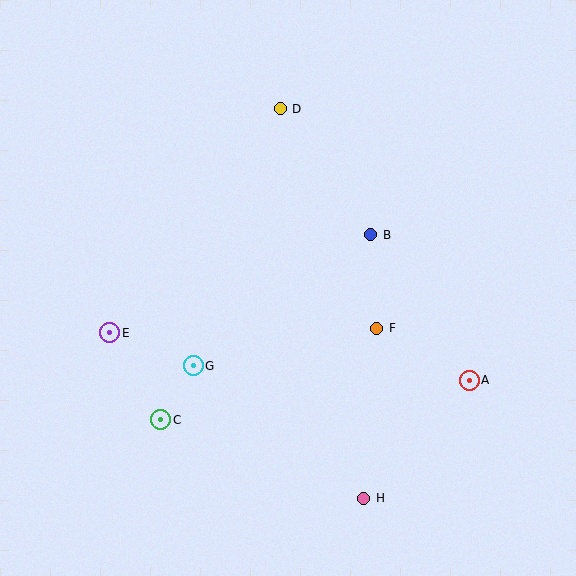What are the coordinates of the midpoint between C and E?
The midpoint between C and E is at (135, 376).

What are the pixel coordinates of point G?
Point G is at (193, 366).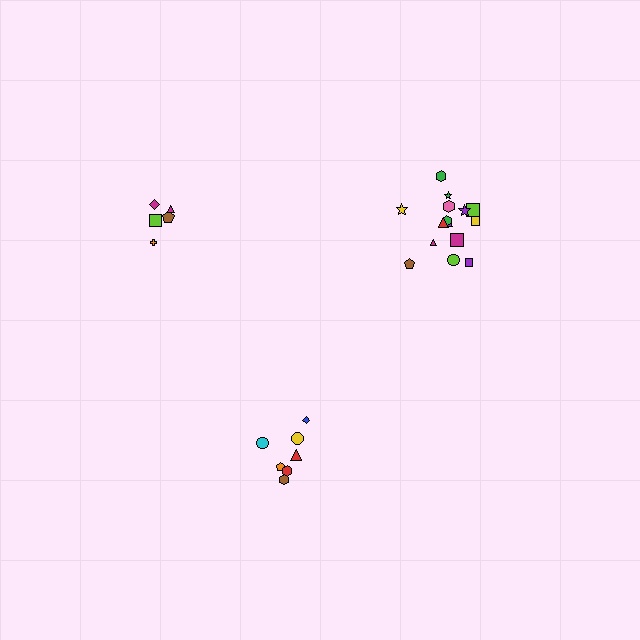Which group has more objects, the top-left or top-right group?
The top-right group.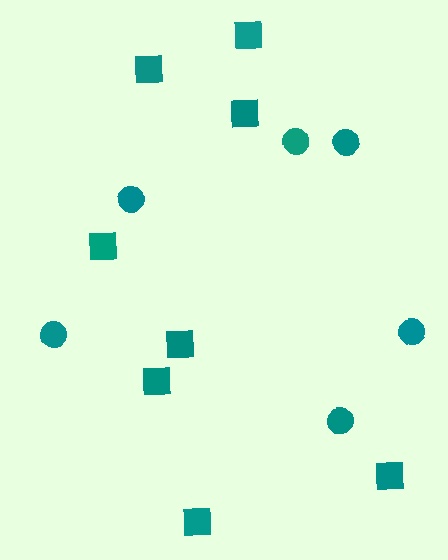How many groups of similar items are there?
There are 2 groups: one group of circles (6) and one group of squares (8).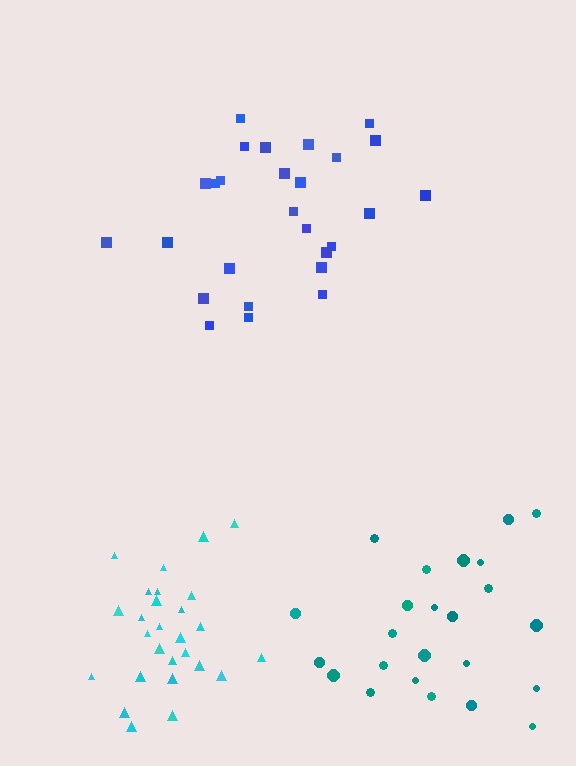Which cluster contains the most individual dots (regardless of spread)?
Cyan (27).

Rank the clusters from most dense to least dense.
cyan, blue, teal.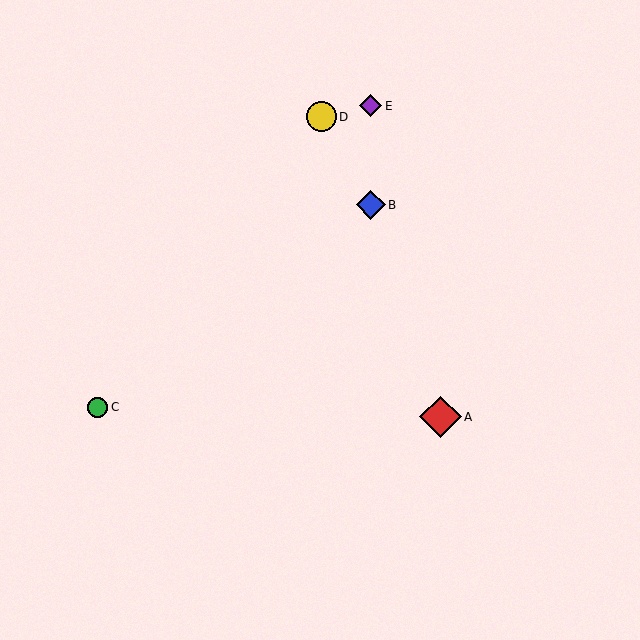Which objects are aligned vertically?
Objects B, E are aligned vertically.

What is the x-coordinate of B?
Object B is at x≈371.